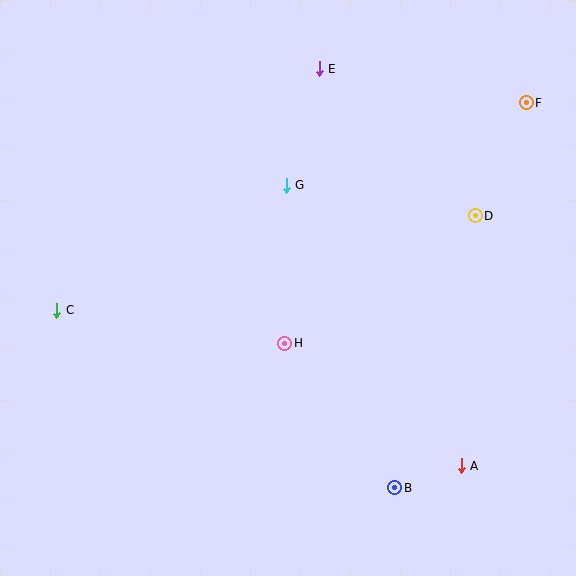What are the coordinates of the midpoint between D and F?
The midpoint between D and F is at (501, 159).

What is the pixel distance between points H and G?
The distance between H and G is 158 pixels.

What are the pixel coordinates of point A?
Point A is at (461, 466).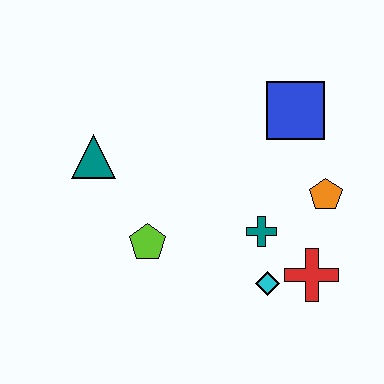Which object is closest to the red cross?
The cyan diamond is closest to the red cross.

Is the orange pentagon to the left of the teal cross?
No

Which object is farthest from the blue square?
The teal triangle is farthest from the blue square.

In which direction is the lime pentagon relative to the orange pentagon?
The lime pentagon is to the left of the orange pentagon.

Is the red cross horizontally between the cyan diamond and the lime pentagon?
No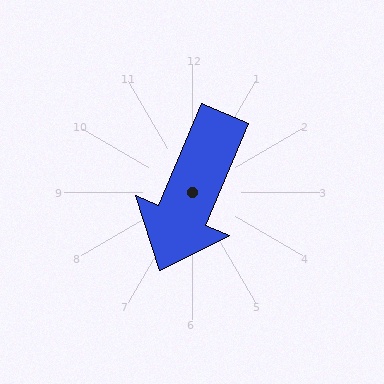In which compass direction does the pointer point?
Southwest.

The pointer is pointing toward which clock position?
Roughly 7 o'clock.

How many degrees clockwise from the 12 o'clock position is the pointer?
Approximately 203 degrees.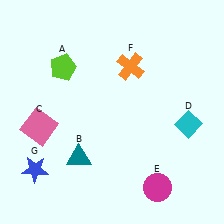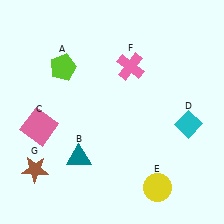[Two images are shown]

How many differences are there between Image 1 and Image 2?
There are 3 differences between the two images.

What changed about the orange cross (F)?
In Image 1, F is orange. In Image 2, it changed to pink.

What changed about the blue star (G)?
In Image 1, G is blue. In Image 2, it changed to brown.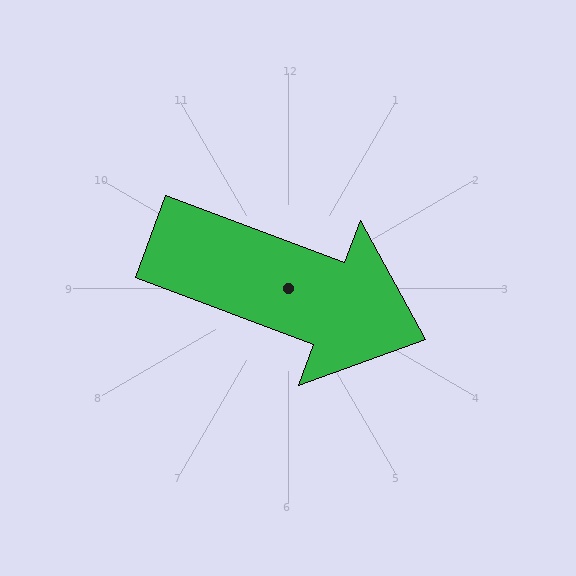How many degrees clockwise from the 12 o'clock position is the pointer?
Approximately 110 degrees.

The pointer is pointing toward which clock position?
Roughly 4 o'clock.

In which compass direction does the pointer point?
East.